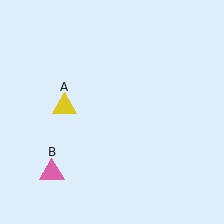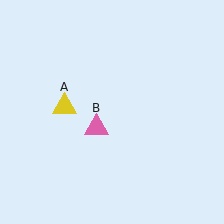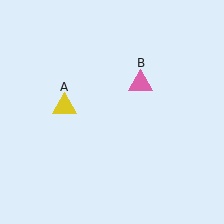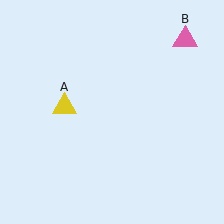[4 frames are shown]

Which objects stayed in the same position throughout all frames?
Yellow triangle (object A) remained stationary.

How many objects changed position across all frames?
1 object changed position: pink triangle (object B).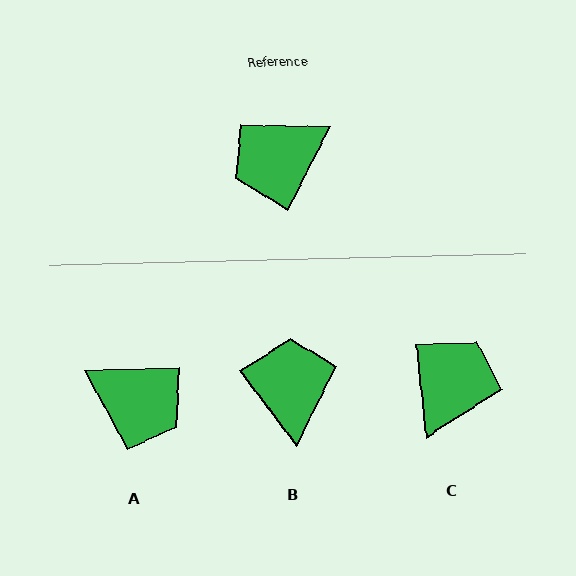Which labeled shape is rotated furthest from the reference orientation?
C, about 146 degrees away.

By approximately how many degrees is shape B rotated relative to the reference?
Approximately 116 degrees clockwise.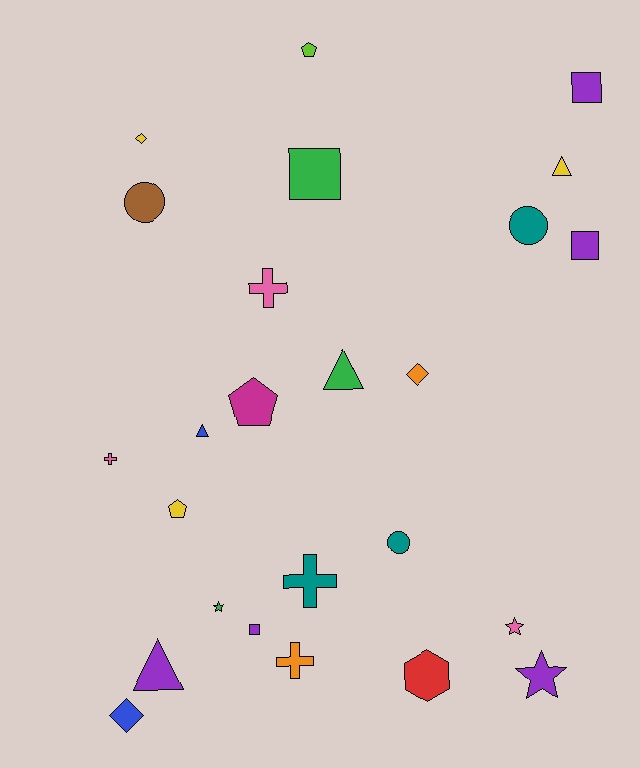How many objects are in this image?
There are 25 objects.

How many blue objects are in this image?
There are 2 blue objects.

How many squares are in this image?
There are 4 squares.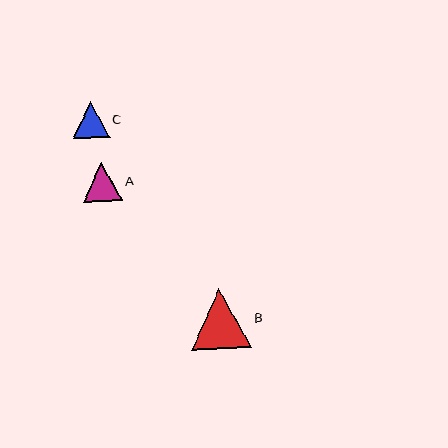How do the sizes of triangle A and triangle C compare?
Triangle A and triangle C are approximately the same size.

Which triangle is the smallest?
Triangle C is the smallest with a size of approximately 36 pixels.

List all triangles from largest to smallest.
From largest to smallest: B, A, C.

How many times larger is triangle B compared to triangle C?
Triangle B is approximately 1.7 times the size of triangle C.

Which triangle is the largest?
Triangle B is the largest with a size of approximately 60 pixels.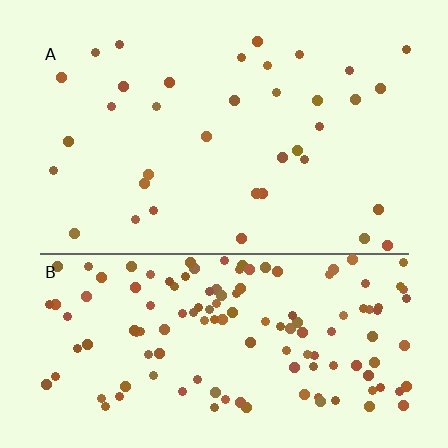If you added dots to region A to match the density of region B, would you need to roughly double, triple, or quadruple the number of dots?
Approximately quadruple.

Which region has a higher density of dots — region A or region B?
B (the bottom).